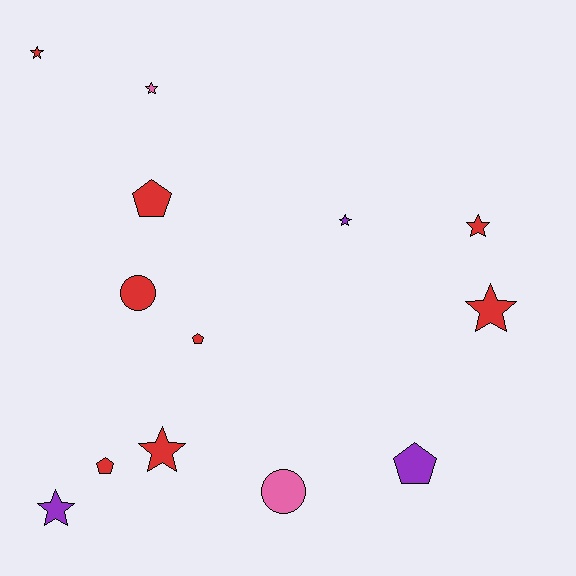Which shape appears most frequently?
Star, with 7 objects.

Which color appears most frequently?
Red, with 8 objects.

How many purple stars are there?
There are 2 purple stars.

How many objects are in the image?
There are 13 objects.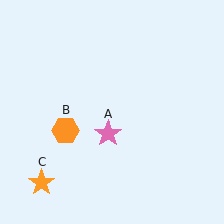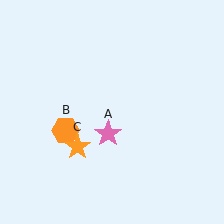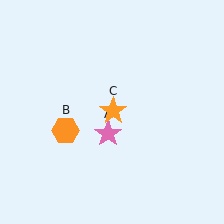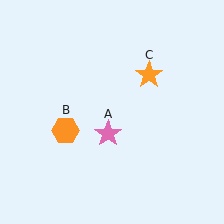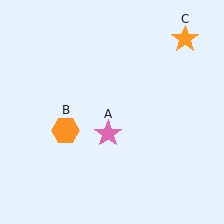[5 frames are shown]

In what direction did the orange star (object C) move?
The orange star (object C) moved up and to the right.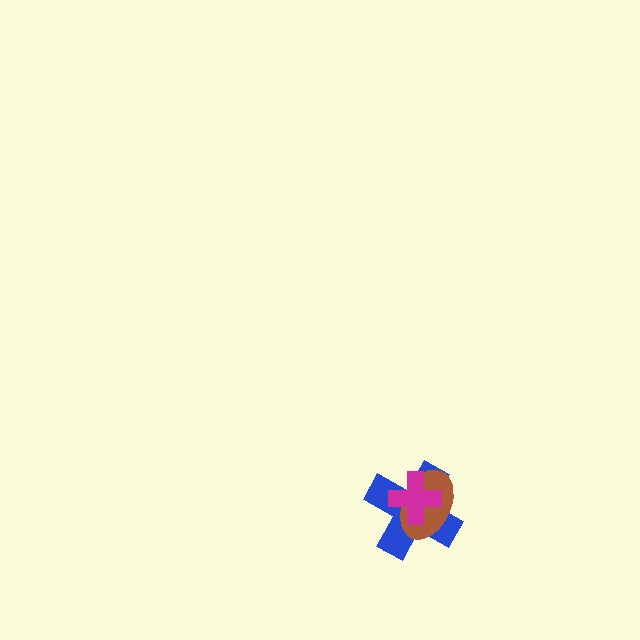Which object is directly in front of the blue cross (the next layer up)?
The brown ellipse is directly in front of the blue cross.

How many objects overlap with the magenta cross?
2 objects overlap with the magenta cross.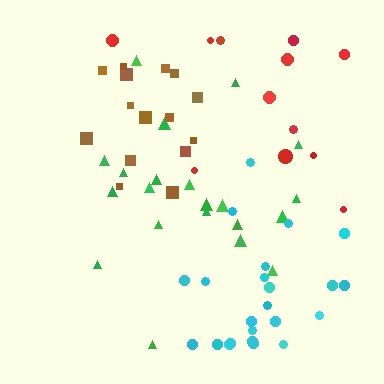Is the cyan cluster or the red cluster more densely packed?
Cyan.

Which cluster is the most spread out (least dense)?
Red.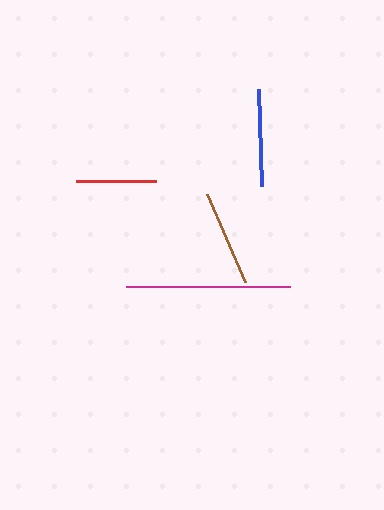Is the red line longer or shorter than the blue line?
The blue line is longer than the red line.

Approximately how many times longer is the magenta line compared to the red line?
The magenta line is approximately 2.0 times the length of the red line.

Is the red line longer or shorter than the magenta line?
The magenta line is longer than the red line.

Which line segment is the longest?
The magenta line is the longest at approximately 164 pixels.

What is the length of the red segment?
The red segment is approximately 81 pixels long.